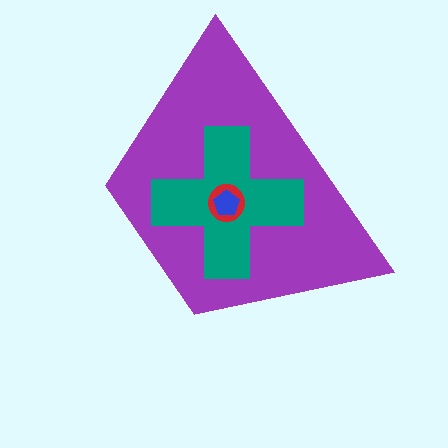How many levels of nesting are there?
4.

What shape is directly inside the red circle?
The blue pentagon.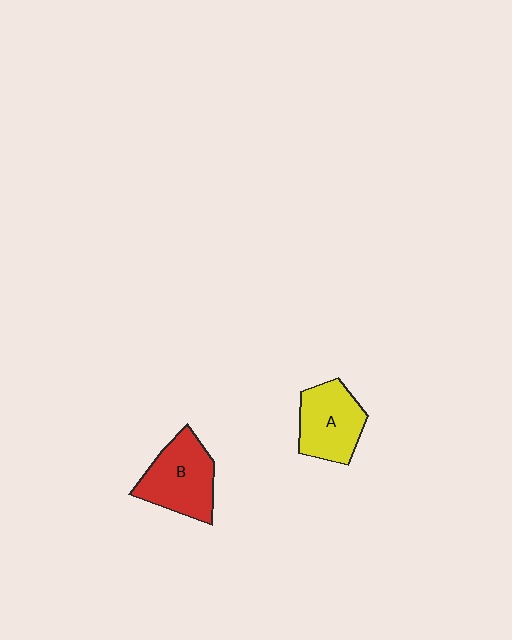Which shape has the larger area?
Shape B (red).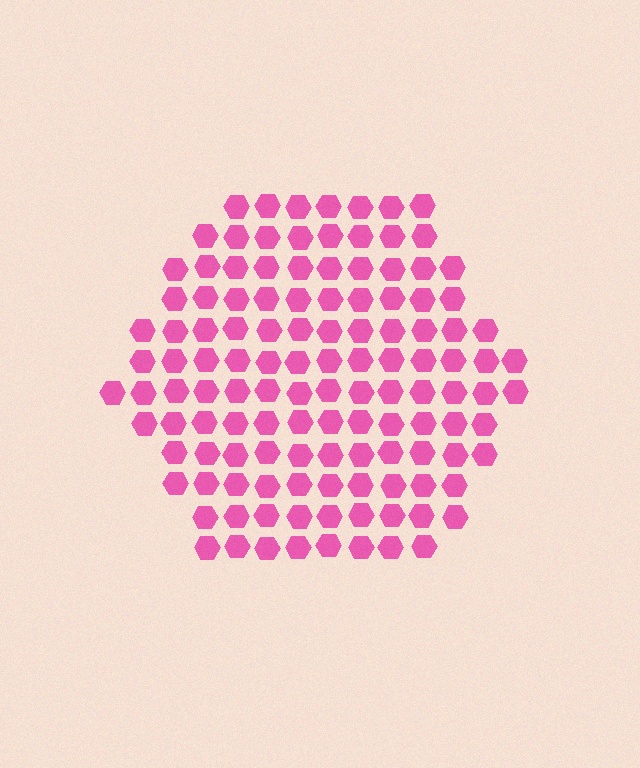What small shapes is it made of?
It is made of small hexagons.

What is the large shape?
The large shape is a hexagon.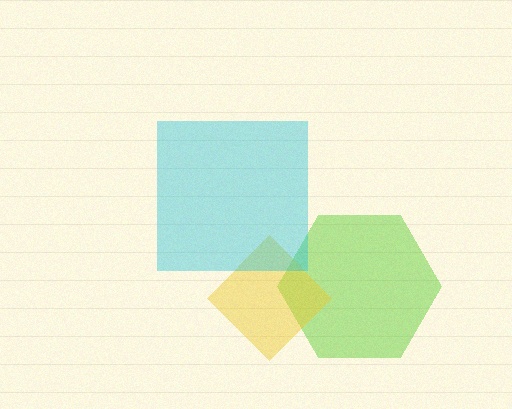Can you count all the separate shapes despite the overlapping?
Yes, there are 3 separate shapes.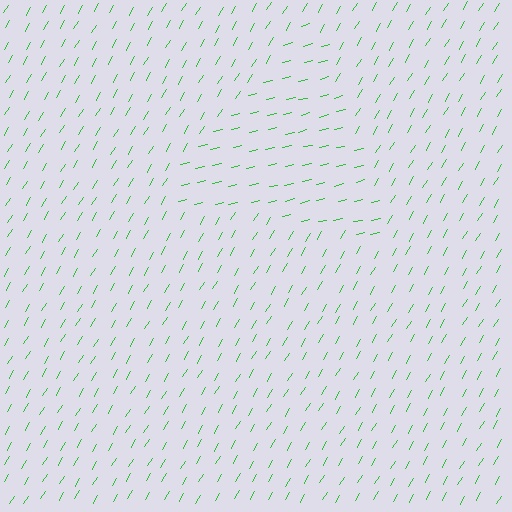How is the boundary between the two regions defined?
The boundary is defined purely by a change in line orientation (approximately 45 degrees difference). All lines are the same color and thickness.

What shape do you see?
I see a triangle.